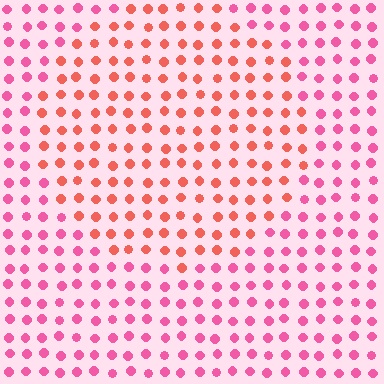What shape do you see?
I see a circle.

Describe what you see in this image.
The image is filled with small pink elements in a uniform arrangement. A circle-shaped region is visible where the elements are tinted to a slightly different hue, forming a subtle color boundary.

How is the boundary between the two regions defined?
The boundary is defined purely by a slight shift in hue (about 34 degrees). Spacing, size, and orientation are identical on both sides.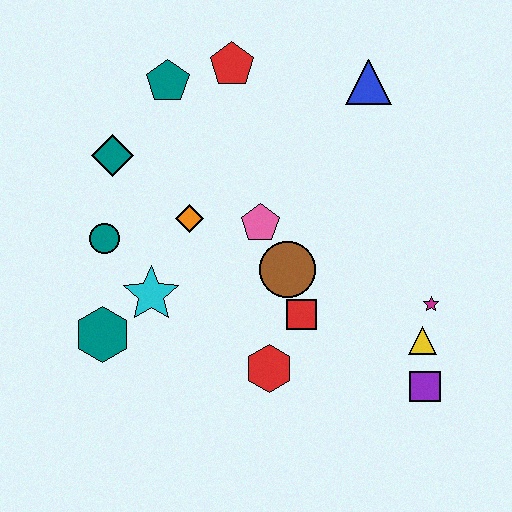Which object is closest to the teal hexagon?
The cyan star is closest to the teal hexagon.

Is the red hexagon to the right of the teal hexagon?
Yes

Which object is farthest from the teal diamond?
The purple square is farthest from the teal diamond.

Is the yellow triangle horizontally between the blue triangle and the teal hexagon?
No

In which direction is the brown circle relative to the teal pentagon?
The brown circle is below the teal pentagon.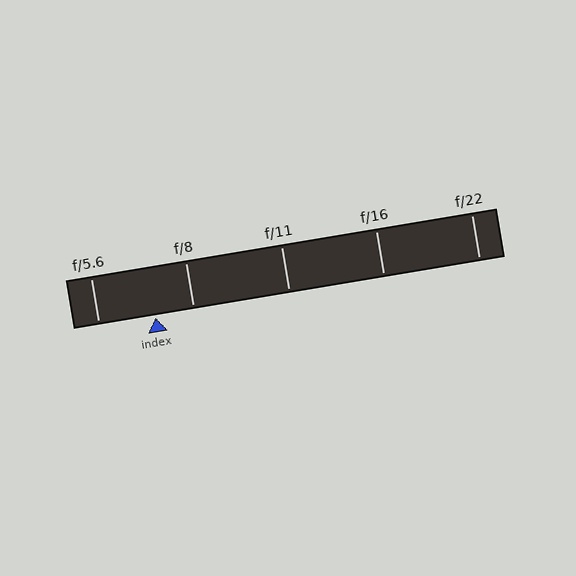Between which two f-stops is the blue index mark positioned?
The index mark is between f/5.6 and f/8.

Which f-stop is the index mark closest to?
The index mark is closest to f/8.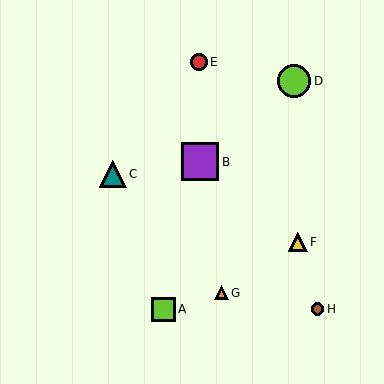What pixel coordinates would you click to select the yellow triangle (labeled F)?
Click at (298, 242) to select the yellow triangle F.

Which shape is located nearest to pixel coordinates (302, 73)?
The lime circle (labeled D) at (294, 81) is nearest to that location.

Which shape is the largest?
The purple square (labeled B) is the largest.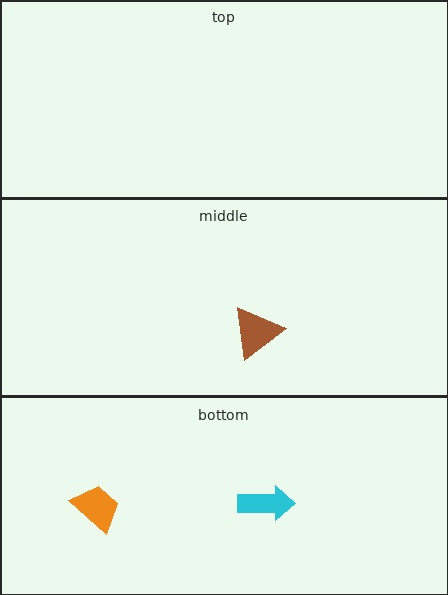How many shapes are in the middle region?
1.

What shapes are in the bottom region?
The orange trapezoid, the cyan arrow.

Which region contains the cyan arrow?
The bottom region.